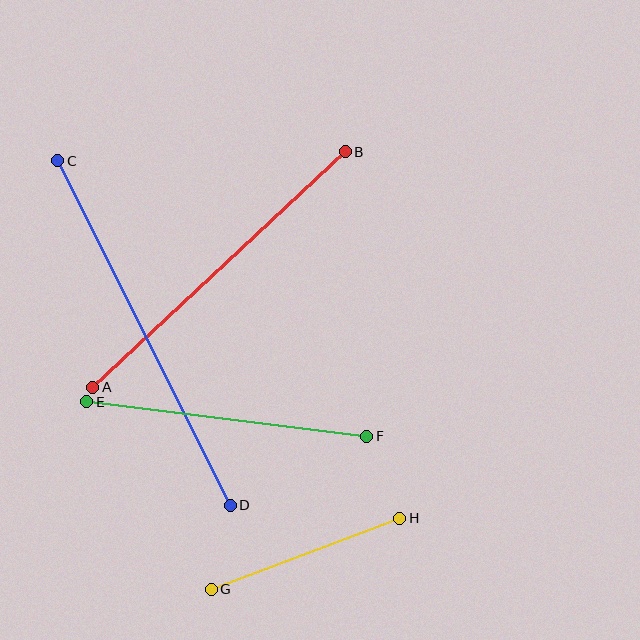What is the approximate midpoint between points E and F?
The midpoint is at approximately (227, 419) pixels.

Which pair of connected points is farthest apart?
Points C and D are farthest apart.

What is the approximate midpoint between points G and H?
The midpoint is at approximately (306, 554) pixels.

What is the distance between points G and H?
The distance is approximately 201 pixels.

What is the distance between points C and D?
The distance is approximately 385 pixels.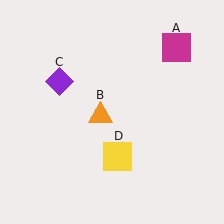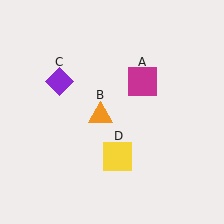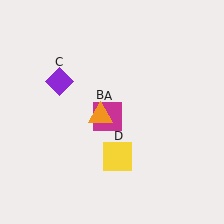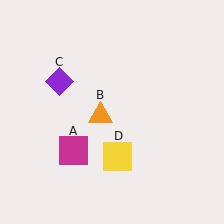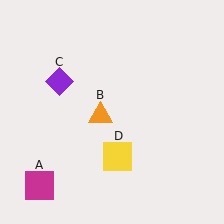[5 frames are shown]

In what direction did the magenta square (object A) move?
The magenta square (object A) moved down and to the left.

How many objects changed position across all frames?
1 object changed position: magenta square (object A).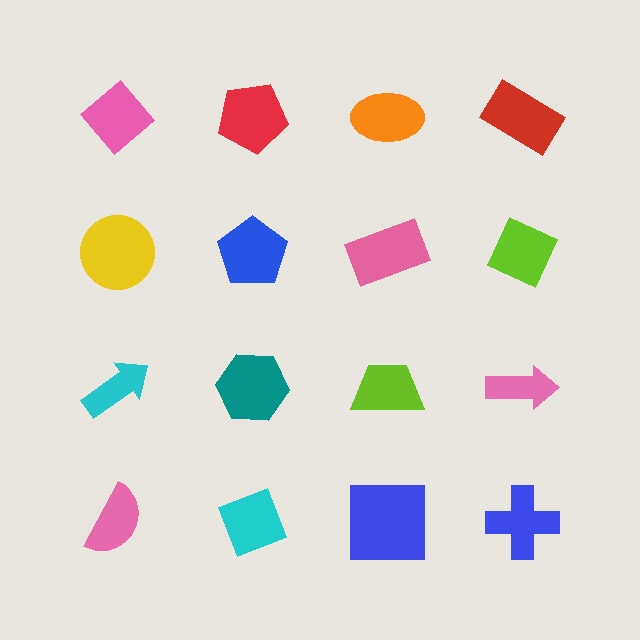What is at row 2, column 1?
A yellow circle.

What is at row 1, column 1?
A pink diamond.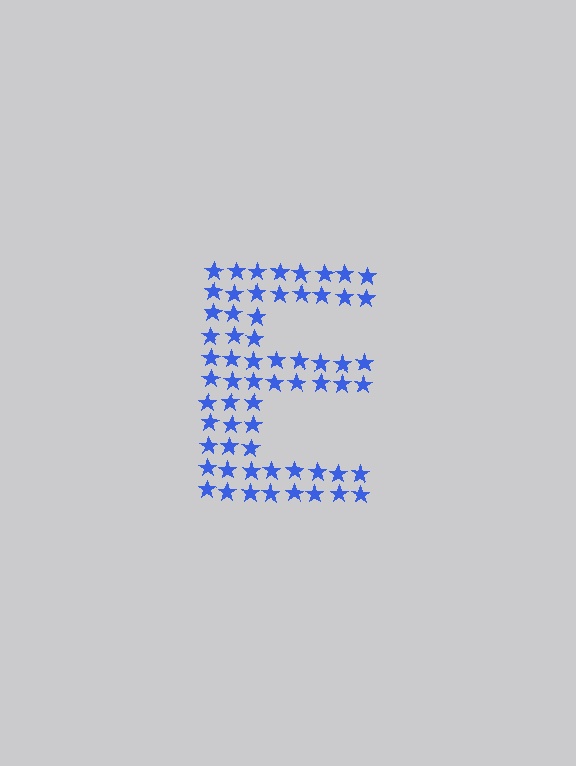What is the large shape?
The large shape is the letter E.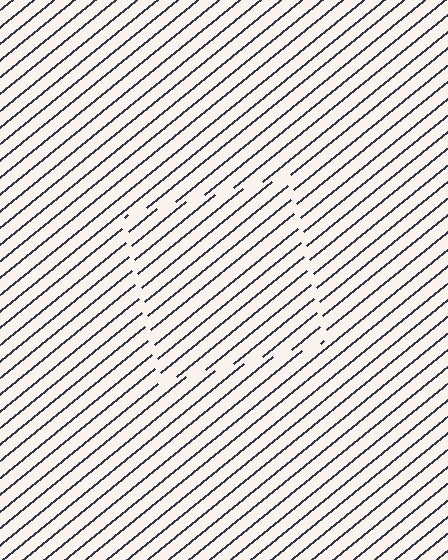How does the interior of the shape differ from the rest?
The interior of the shape contains the same grating, shifted by half a period — the contour is defined by the phase discontinuity where line-ends from the inner and outer gratings abut.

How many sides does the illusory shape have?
4 sides — the line-ends trace a square.